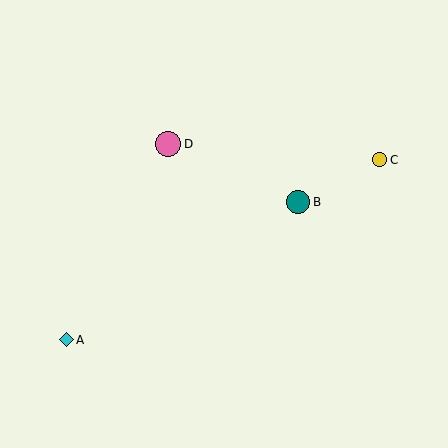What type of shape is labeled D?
Shape D is a pink circle.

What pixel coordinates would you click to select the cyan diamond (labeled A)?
Click at (66, 340) to select the cyan diamond A.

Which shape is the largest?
The pink circle (labeled D) is the largest.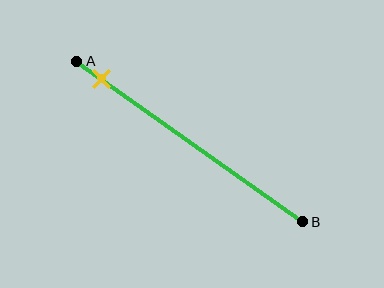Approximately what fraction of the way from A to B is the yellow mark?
The yellow mark is approximately 10% of the way from A to B.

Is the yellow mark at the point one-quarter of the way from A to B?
No, the mark is at about 10% from A, not at the 25% one-quarter point.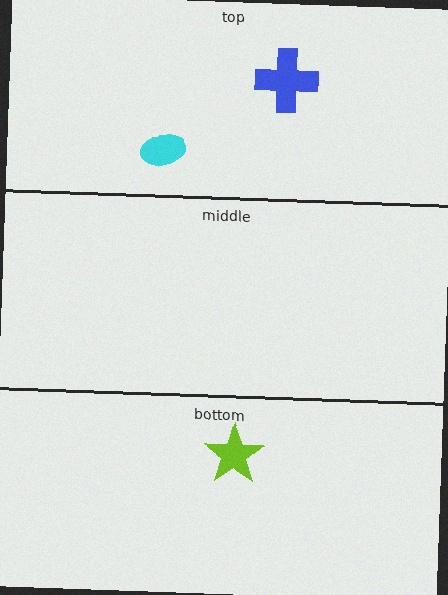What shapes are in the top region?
The cyan ellipse, the blue cross.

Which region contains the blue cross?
The top region.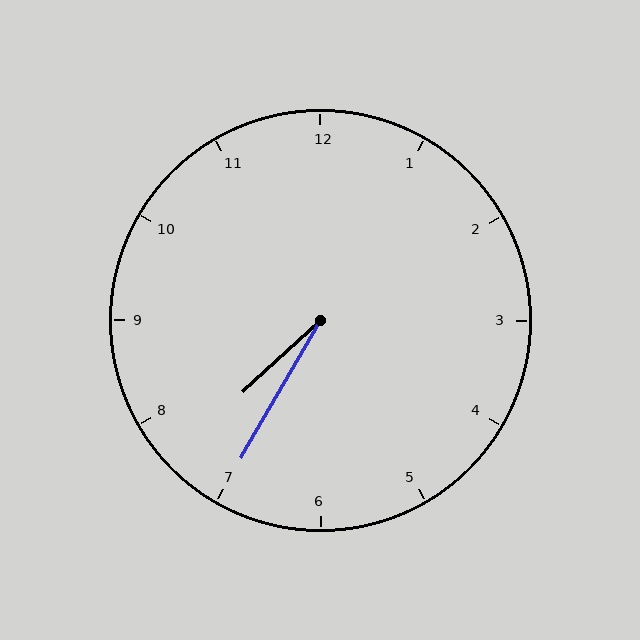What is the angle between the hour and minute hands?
Approximately 18 degrees.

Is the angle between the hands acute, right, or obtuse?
It is acute.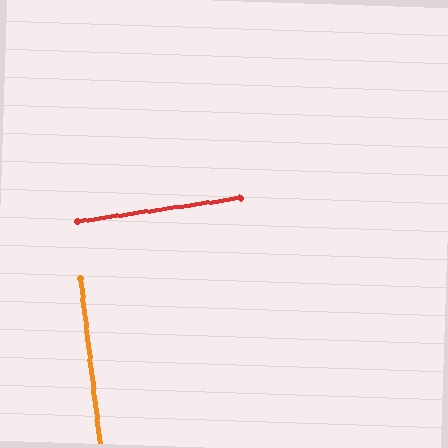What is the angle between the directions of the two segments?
Approximately 88 degrees.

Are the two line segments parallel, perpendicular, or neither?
Perpendicular — they meet at approximately 88°.